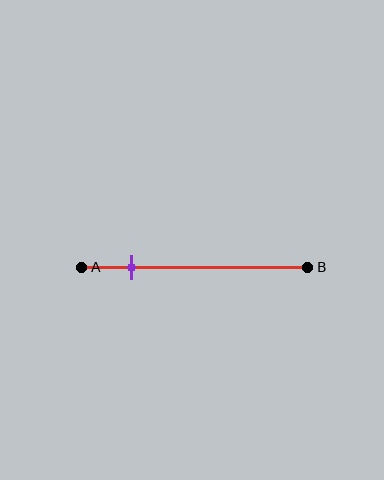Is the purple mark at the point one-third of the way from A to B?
No, the mark is at about 20% from A, not at the 33% one-third point.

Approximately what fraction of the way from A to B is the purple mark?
The purple mark is approximately 20% of the way from A to B.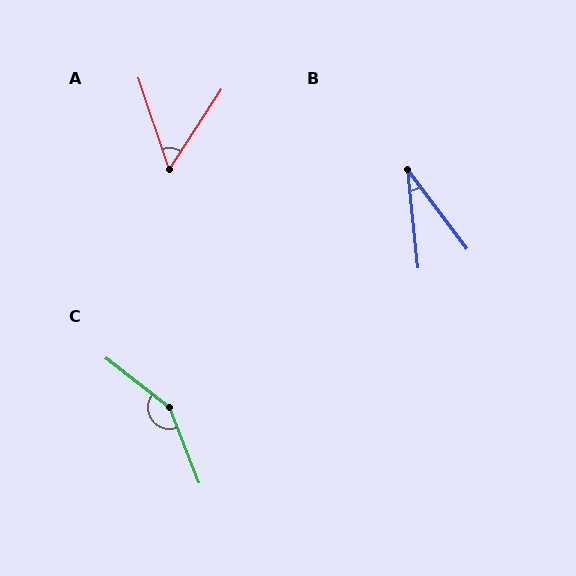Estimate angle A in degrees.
Approximately 51 degrees.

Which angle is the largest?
C, at approximately 149 degrees.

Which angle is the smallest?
B, at approximately 31 degrees.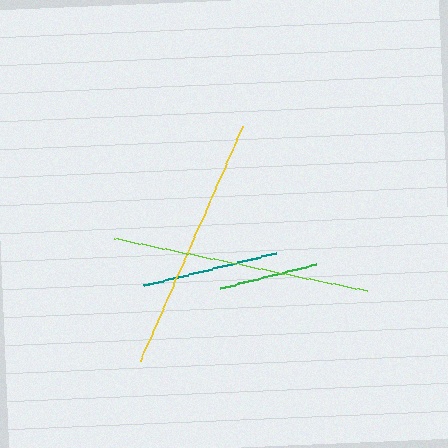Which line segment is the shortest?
The green line is the shortest at approximately 98 pixels.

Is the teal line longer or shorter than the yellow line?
The yellow line is longer than the teal line.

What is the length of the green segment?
The green segment is approximately 98 pixels long.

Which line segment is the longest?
The lime line is the longest at approximately 258 pixels.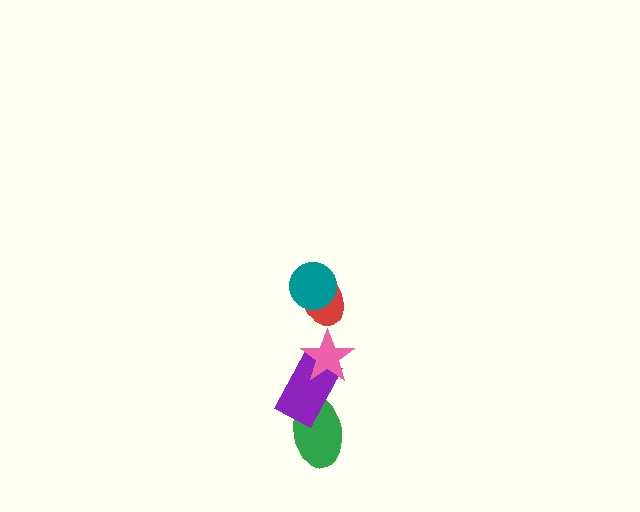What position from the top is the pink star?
The pink star is 3rd from the top.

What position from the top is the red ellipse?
The red ellipse is 2nd from the top.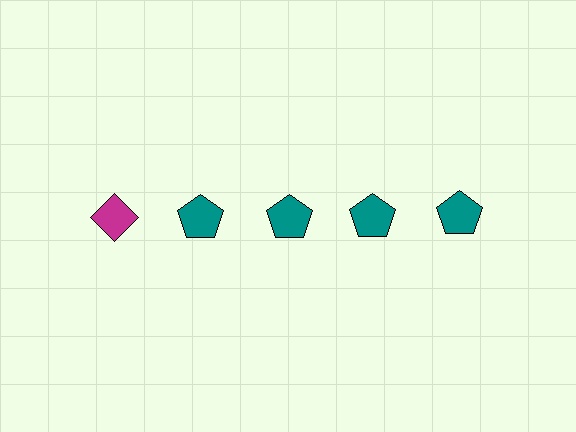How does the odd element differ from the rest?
It differs in both color (magenta instead of teal) and shape (diamond instead of pentagon).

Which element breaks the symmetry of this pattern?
The magenta diamond in the top row, leftmost column breaks the symmetry. All other shapes are teal pentagons.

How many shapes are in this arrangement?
There are 5 shapes arranged in a grid pattern.